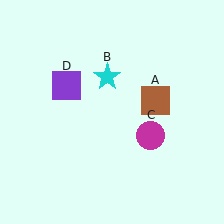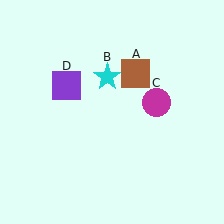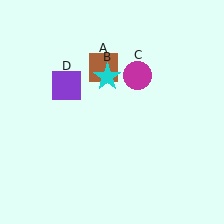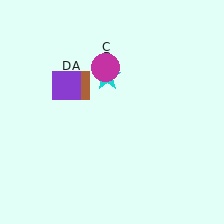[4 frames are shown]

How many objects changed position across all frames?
2 objects changed position: brown square (object A), magenta circle (object C).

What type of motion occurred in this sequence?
The brown square (object A), magenta circle (object C) rotated counterclockwise around the center of the scene.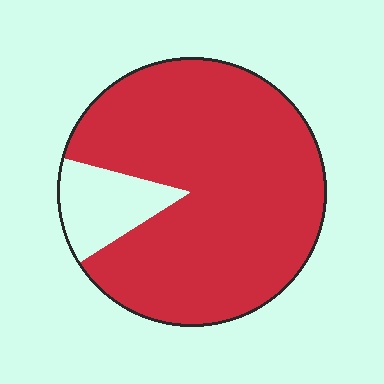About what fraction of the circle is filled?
About seven eighths (7/8).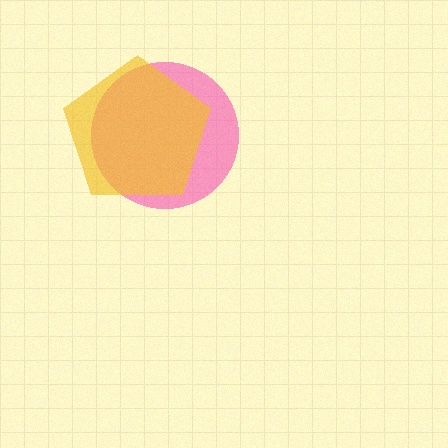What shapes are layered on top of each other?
The layered shapes are: a pink circle, a yellow pentagon.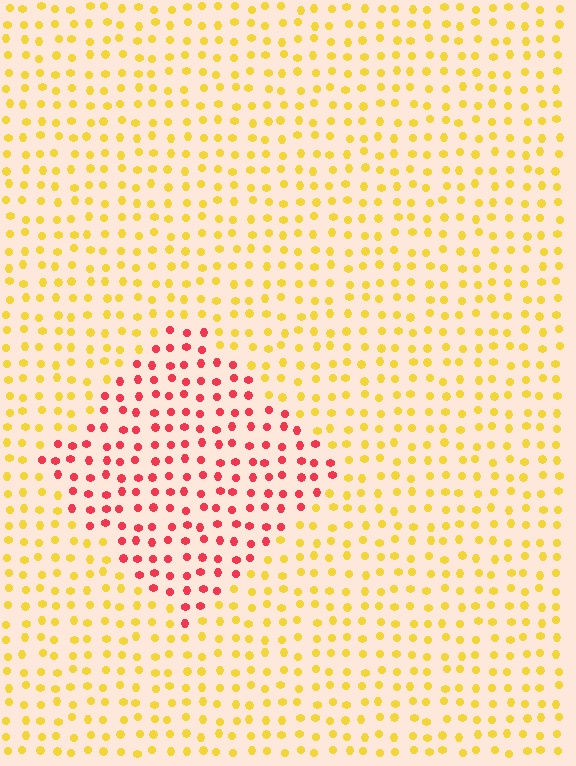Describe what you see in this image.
The image is filled with small yellow elements in a uniform arrangement. A diamond-shaped region is visible where the elements are tinted to a slightly different hue, forming a subtle color boundary.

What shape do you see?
I see a diamond.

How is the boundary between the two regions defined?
The boundary is defined purely by a slight shift in hue (about 59 degrees). Spacing, size, and orientation are identical on both sides.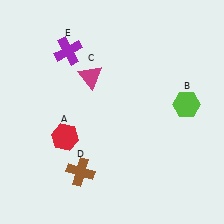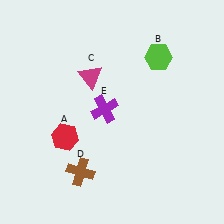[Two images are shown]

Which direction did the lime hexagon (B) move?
The lime hexagon (B) moved up.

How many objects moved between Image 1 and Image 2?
2 objects moved between the two images.